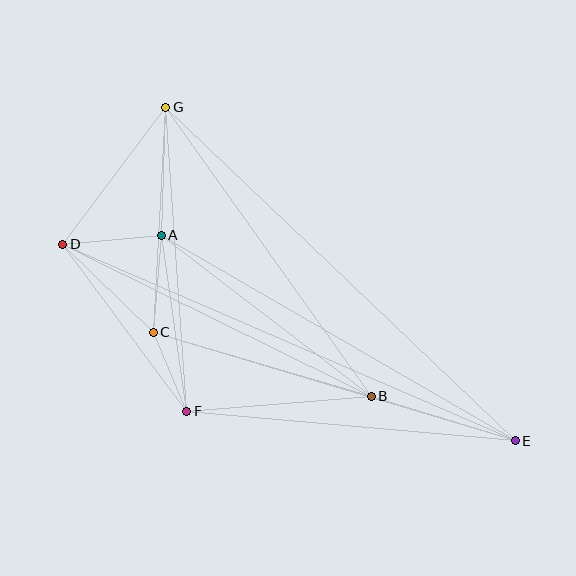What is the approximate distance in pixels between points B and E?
The distance between B and E is approximately 151 pixels.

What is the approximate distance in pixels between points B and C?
The distance between B and C is approximately 227 pixels.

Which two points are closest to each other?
Points C and F are closest to each other.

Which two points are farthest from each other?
Points D and E are farthest from each other.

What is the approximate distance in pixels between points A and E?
The distance between A and E is approximately 409 pixels.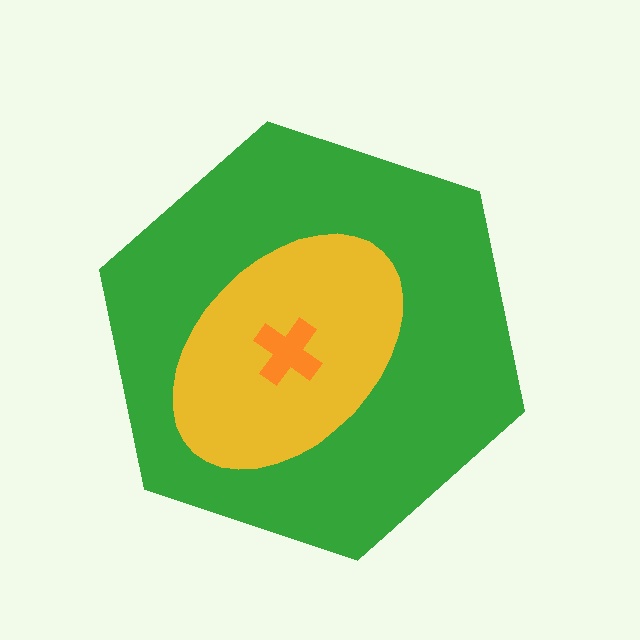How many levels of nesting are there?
3.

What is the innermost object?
The orange cross.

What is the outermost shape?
The green hexagon.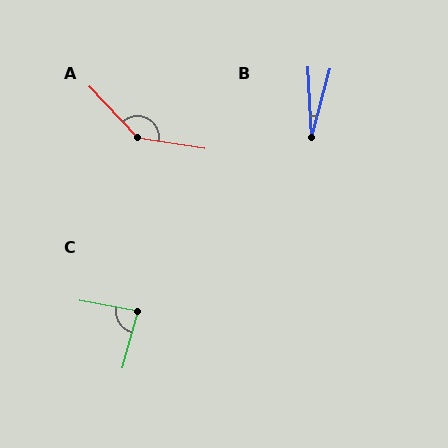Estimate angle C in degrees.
Approximately 85 degrees.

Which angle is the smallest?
B, at approximately 18 degrees.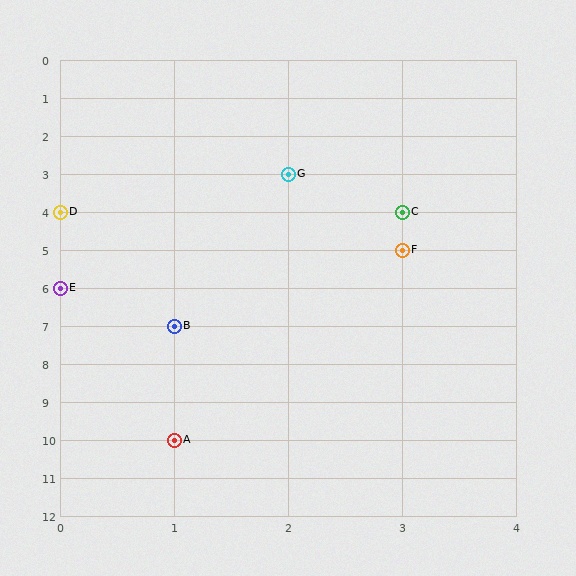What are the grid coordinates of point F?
Point F is at grid coordinates (3, 5).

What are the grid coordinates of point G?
Point G is at grid coordinates (2, 3).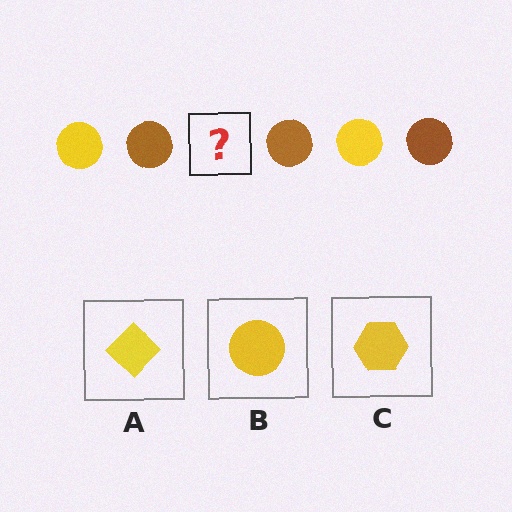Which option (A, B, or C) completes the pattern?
B.